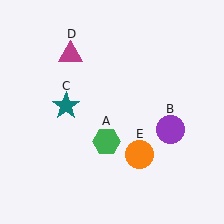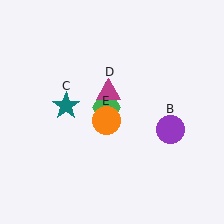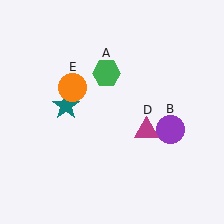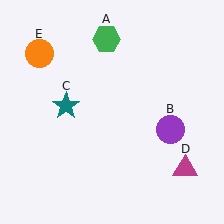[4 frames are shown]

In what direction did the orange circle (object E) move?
The orange circle (object E) moved up and to the left.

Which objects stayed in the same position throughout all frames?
Purple circle (object B) and teal star (object C) remained stationary.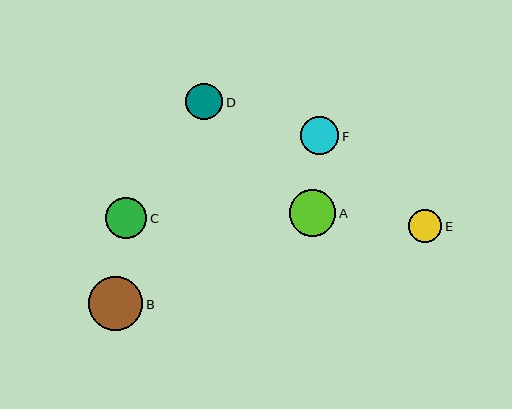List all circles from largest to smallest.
From largest to smallest: B, A, C, F, D, E.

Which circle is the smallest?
Circle E is the smallest with a size of approximately 33 pixels.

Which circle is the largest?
Circle B is the largest with a size of approximately 54 pixels.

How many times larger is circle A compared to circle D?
Circle A is approximately 1.3 times the size of circle D.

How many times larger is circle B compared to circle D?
Circle B is approximately 1.5 times the size of circle D.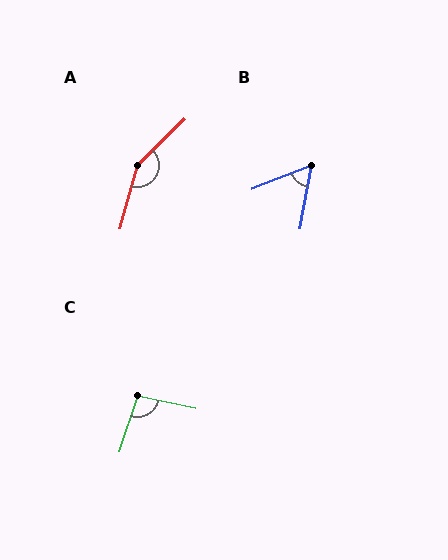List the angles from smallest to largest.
B (58°), C (97°), A (150°).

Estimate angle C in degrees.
Approximately 97 degrees.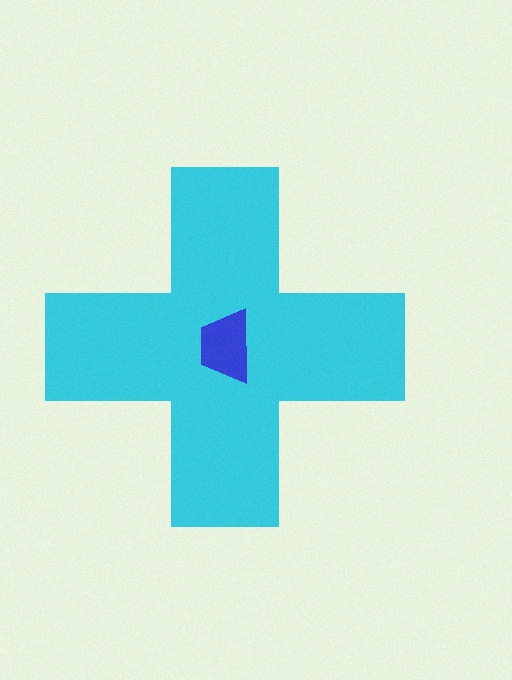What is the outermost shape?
The cyan cross.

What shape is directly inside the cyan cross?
The blue trapezoid.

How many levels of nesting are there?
2.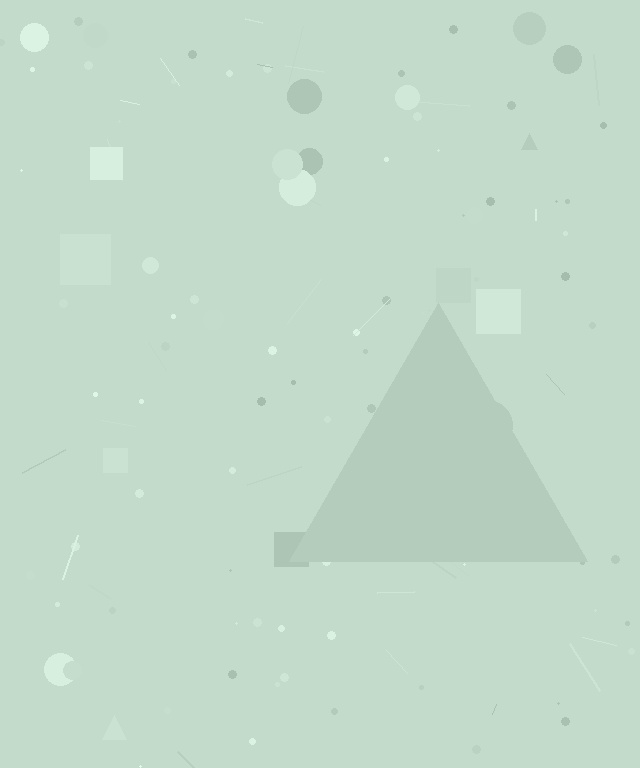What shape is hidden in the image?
A triangle is hidden in the image.